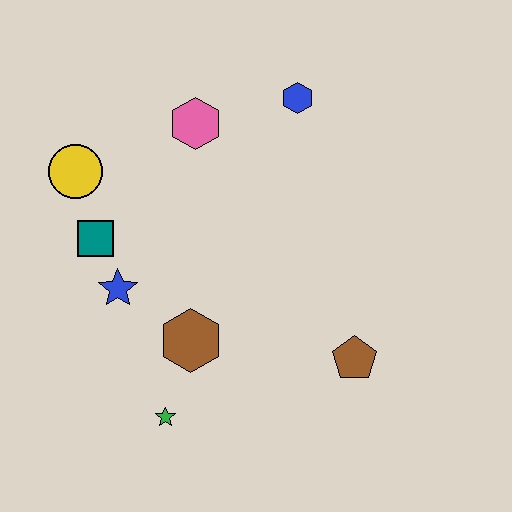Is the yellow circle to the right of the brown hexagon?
No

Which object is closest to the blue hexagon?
The pink hexagon is closest to the blue hexagon.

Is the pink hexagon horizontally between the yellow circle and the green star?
No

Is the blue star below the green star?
No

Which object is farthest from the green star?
The blue hexagon is farthest from the green star.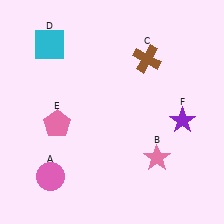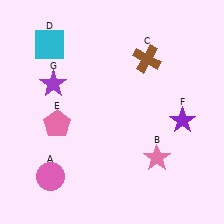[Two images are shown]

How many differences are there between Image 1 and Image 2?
There is 1 difference between the two images.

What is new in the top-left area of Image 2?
A purple star (G) was added in the top-left area of Image 2.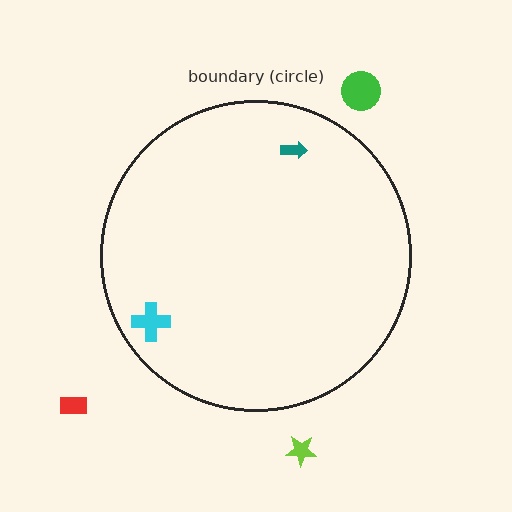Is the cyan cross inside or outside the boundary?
Inside.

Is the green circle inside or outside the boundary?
Outside.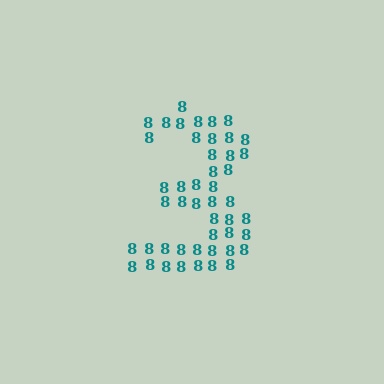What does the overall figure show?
The overall figure shows the digit 3.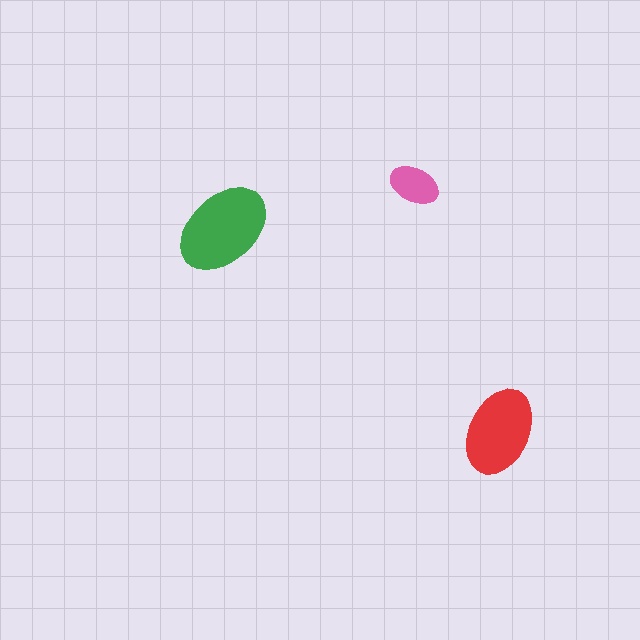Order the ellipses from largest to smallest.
the green one, the red one, the pink one.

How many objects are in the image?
There are 3 objects in the image.